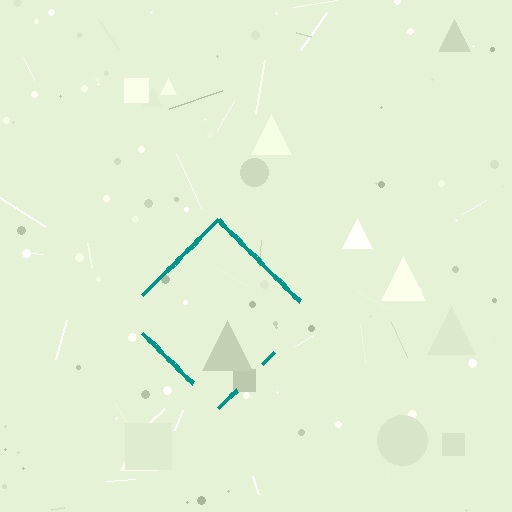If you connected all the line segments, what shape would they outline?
They would outline a diamond.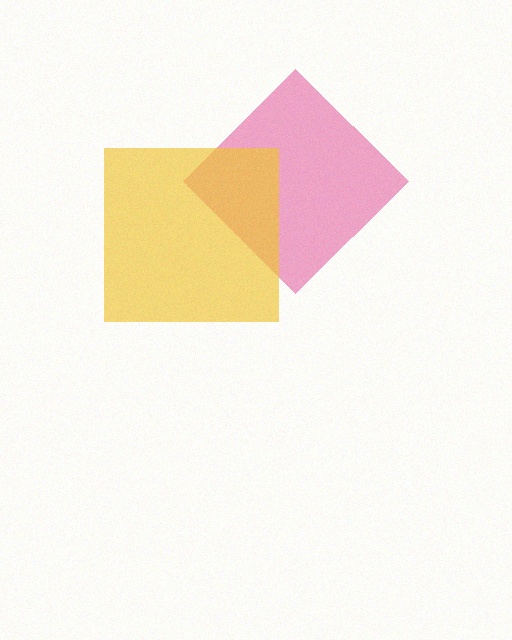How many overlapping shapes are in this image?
There are 2 overlapping shapes in the image.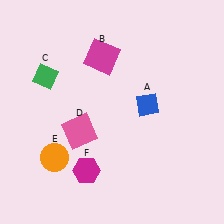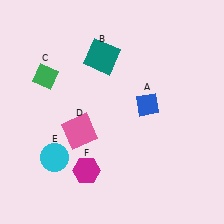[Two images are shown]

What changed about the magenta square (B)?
In Image 1, B is magenta. In Image 2, it changed to teal.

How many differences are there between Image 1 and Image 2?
There are 2 differences between the two images.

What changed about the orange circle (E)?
In Image 1, E is orange. In Image 2, it changed to cyan.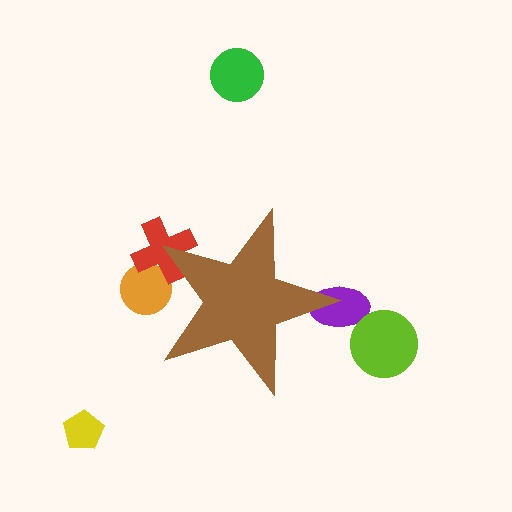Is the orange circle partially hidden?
Yes, the orange circle is partially hidden behind the brown star.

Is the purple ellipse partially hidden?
Yes, the purple ellipse is partially hidden behind the brown star.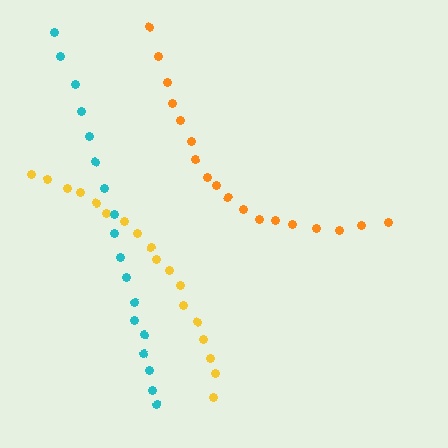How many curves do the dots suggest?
There are 3 distinct paths.